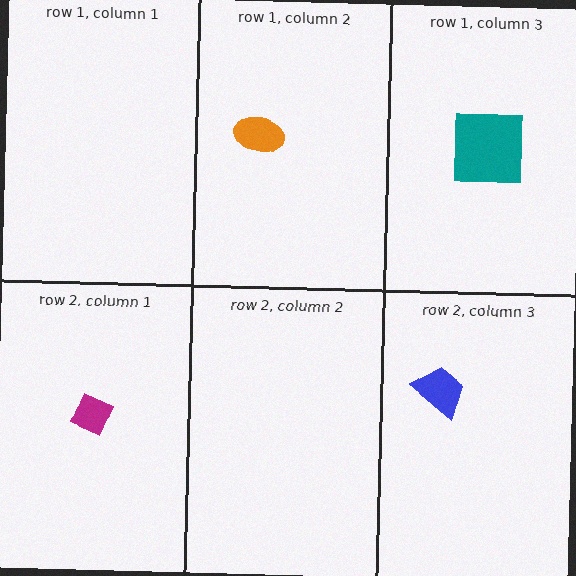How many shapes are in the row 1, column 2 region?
1.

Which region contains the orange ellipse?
The row 1, column 2 region.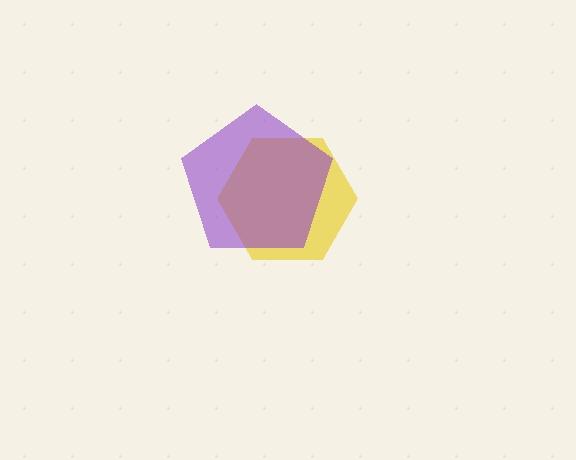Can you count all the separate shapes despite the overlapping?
Yes, there are 2 separate shapes.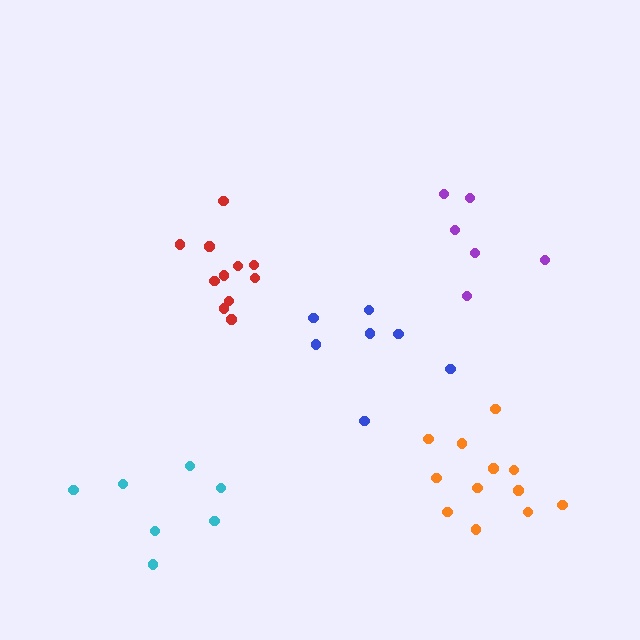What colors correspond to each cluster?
The clusters are colored: red, purple, cyan, orange, blue.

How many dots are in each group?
Group 1: 11 dots, Group 2: 6 dots, Group 3: 7 dots, Group 4: 12 dots, Group 5: 7 dots (43 total).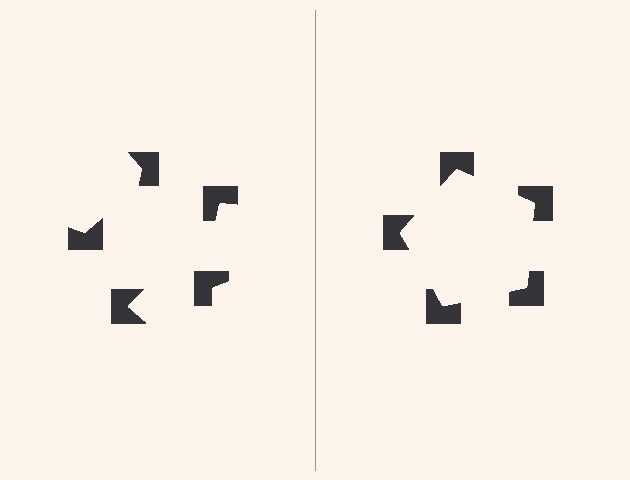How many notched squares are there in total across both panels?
10 — 5 on each side.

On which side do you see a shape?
An illusory pentagon appears on the right side. On the left side the wedge cuts are rotated, so no coherent shape forms.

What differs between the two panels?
The notched squares are positioned identically on both sides; only the wedge orientations differ. On the right they align to a pentagon; on the left they are misaligned.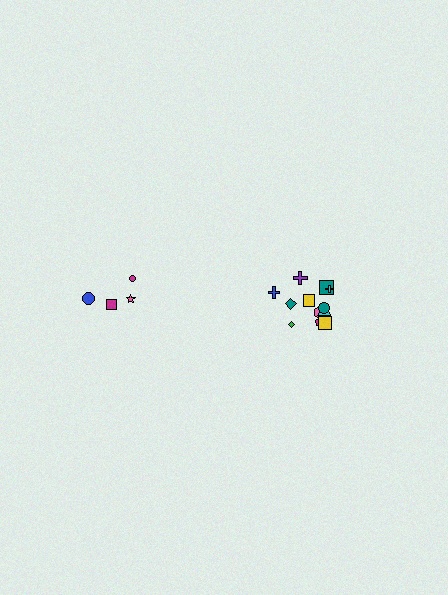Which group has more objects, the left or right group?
The right group.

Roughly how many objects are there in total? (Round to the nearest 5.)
Roughly 15 objects in total.